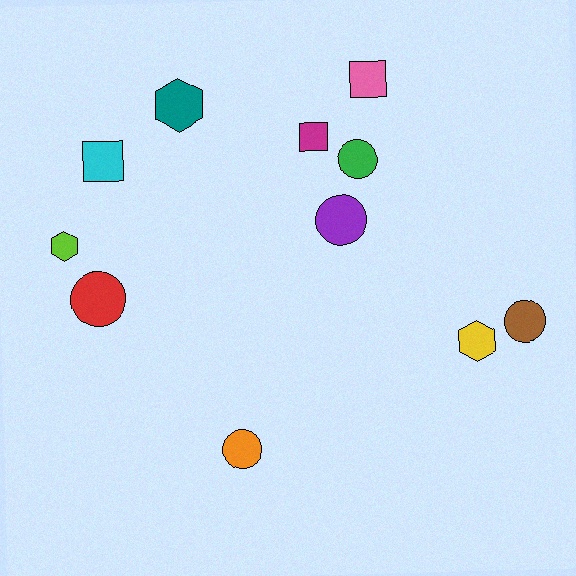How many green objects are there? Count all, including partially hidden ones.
There is 1 green object.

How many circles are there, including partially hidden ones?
There are 5 circles.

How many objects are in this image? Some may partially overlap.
There are 11 objects.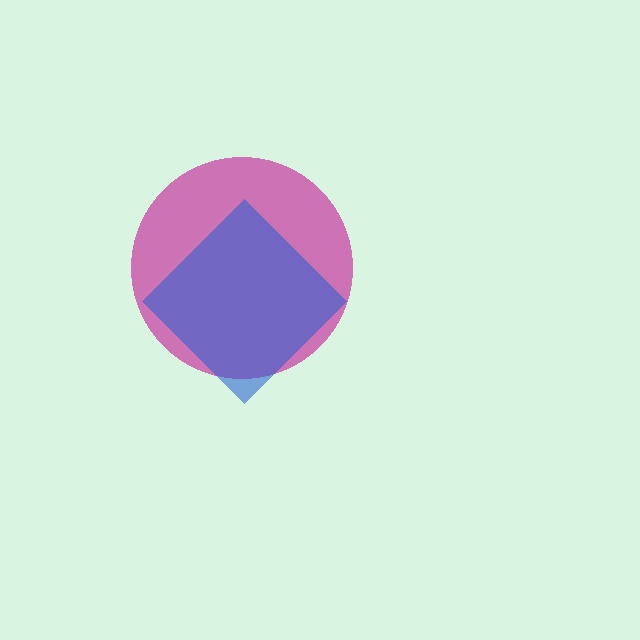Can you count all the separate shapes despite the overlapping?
Yes, there are 2 separate shapes.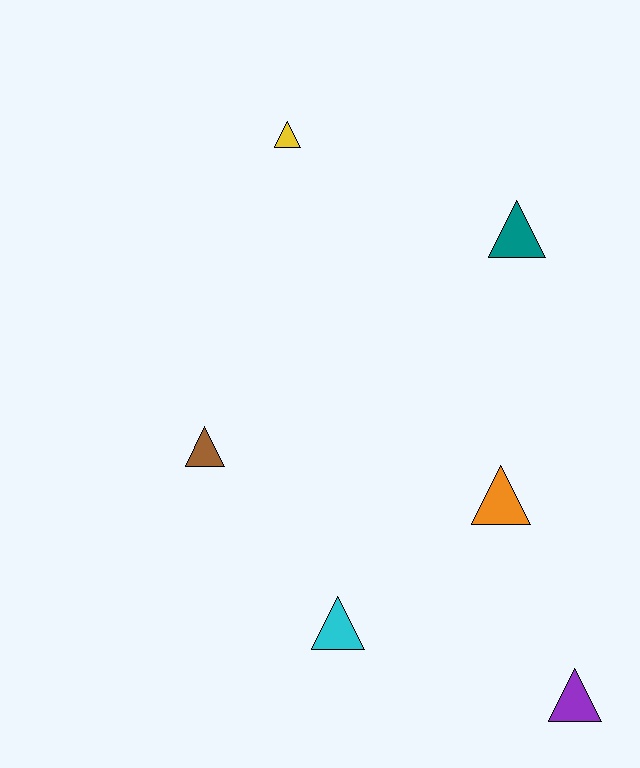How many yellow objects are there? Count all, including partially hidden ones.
There is 1 yellow object.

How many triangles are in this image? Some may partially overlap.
There are 6 triangles.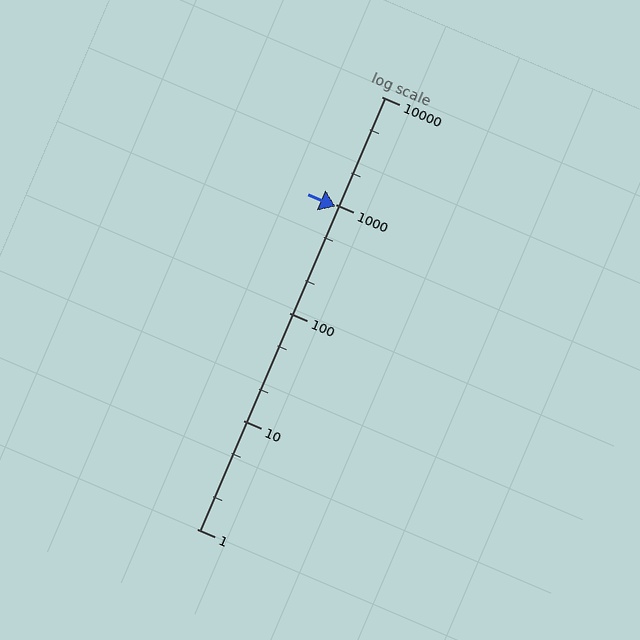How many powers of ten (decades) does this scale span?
The scale spans 4 decades, from 1 to 10000.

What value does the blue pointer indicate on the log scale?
The pointer indicates approximately 960.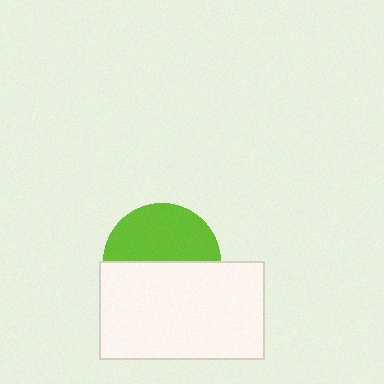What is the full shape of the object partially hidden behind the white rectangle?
The partially hidden object is a lime circle.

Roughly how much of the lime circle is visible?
About half of it is visible (roughly 49%).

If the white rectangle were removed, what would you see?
You would see the complete lime circle.